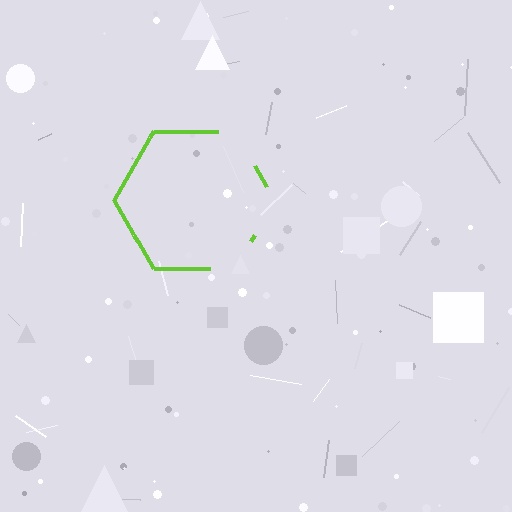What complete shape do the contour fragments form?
The contour fragments form a hexagon.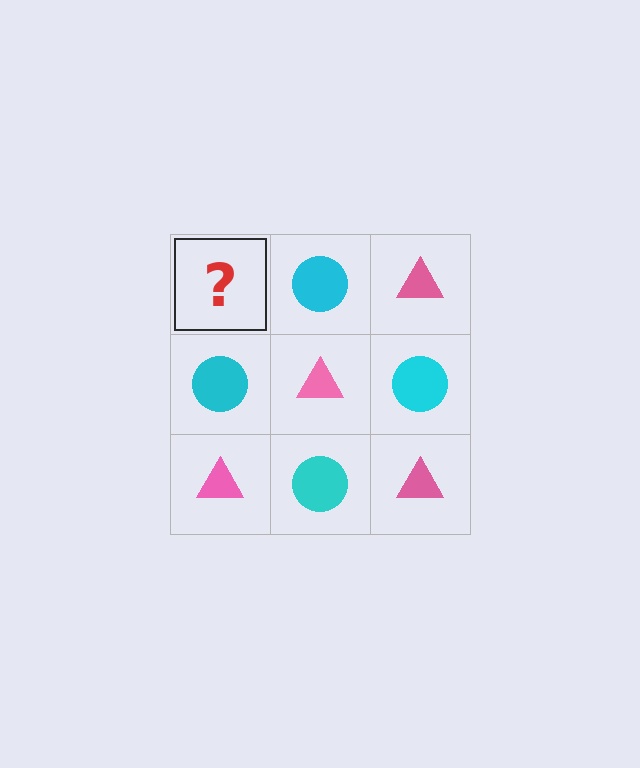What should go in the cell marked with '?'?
The missing cell should contain a pink triangle.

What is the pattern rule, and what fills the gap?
The rule is that it alternates pink triangle and cyan circle in a checkerboard pattern. The gap should be filled with a pink triangle.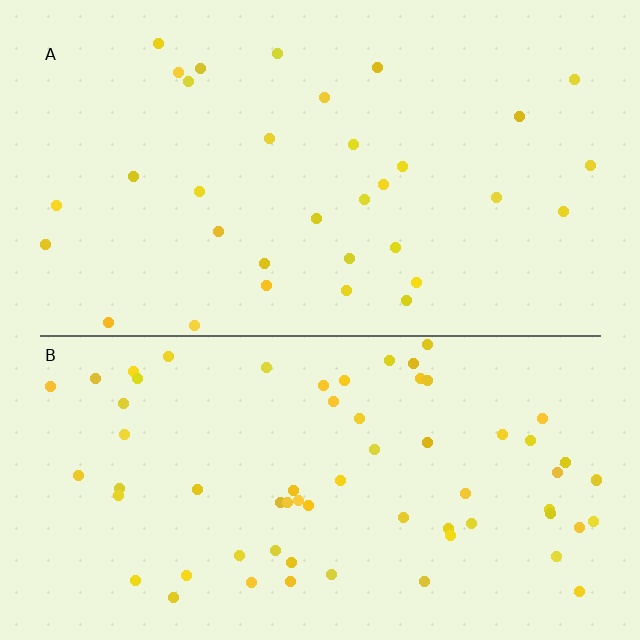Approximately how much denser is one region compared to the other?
Approximately 2.0× — region B over region A.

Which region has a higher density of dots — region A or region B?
B (the bottom).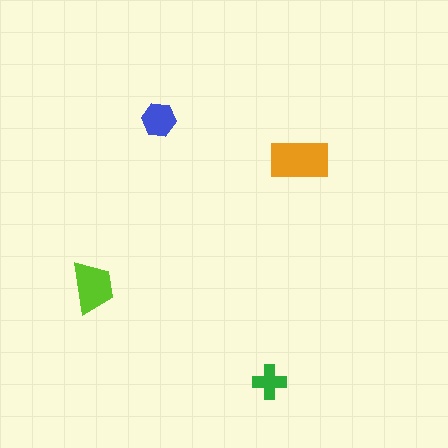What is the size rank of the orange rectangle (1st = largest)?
1st.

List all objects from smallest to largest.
The green cross, the blue hexagon, the lime trapezoid, the orange rectangle.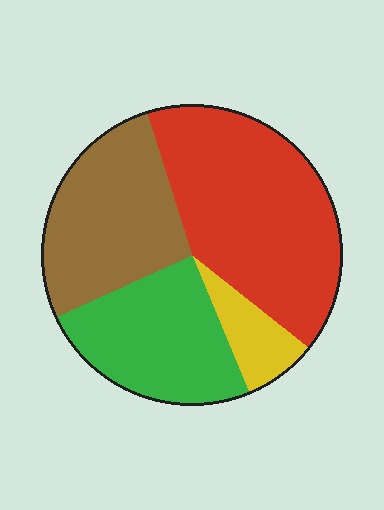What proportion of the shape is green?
Green takes up about one quarter (1/4) of the shape.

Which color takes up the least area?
Yellow, at roughly 10%.